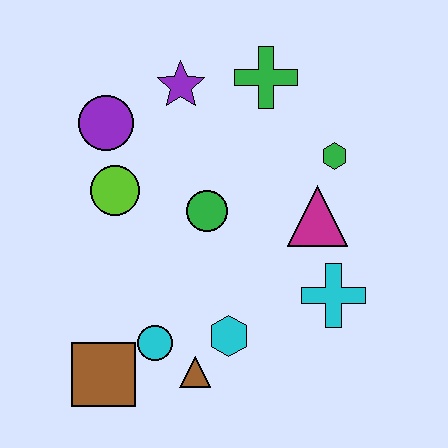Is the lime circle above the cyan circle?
Yes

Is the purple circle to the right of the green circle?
No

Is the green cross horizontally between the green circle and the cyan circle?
No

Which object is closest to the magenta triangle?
The green hexagon is closest to the magenta triangle.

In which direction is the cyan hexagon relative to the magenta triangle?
The cyan hexagon is below the magenta triangle.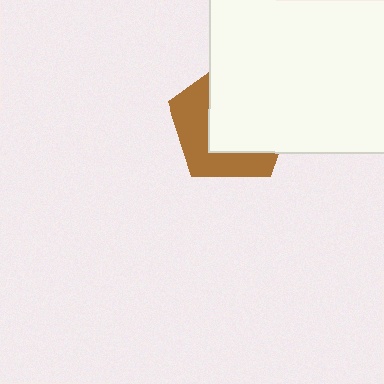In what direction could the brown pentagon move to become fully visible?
The brown pentagon could move toward the lower-left. That would shift it out from behind the white rectangle entirely.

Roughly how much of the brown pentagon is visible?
A small part of it is visible (roughly 40%).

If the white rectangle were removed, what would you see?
You would see the complete brown pentagon.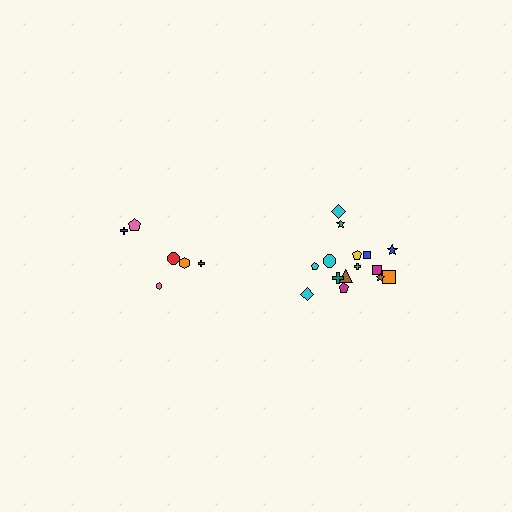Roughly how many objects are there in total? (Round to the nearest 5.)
Roughly 20 objects in total.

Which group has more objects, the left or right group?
The right group.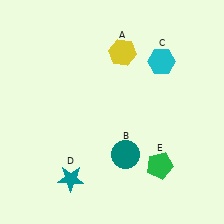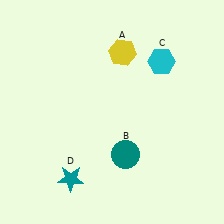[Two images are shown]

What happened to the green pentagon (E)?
The green pentagon (E) was removed in Image 2. It was in the bottom-right area of Image 1.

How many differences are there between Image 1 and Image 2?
There is 1 difference between the two images.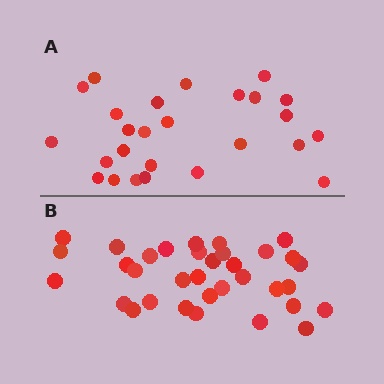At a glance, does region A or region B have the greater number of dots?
Region B (the bottom region) has more dots.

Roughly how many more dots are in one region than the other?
Region B has roughly 8 or so more dots than region A.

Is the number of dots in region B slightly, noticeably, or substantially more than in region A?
Region B has noticeably more, but not dramatically so. The ratio is roughly 1.3 to 1.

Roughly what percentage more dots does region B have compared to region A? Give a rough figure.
About 30% more.